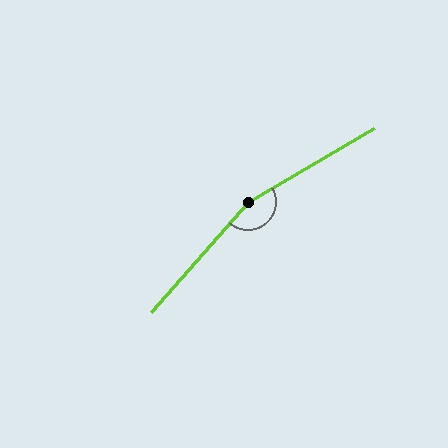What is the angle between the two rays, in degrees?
Approximately 162 degrees.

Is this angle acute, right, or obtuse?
It is obtuse.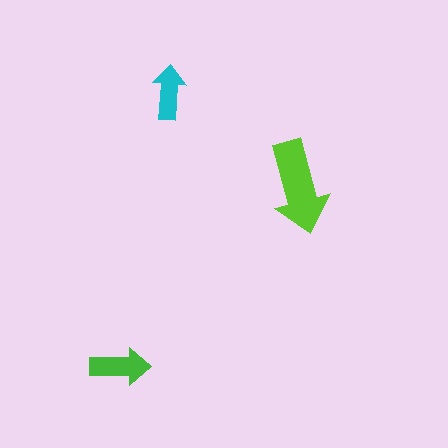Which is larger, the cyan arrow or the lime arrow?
The lime one.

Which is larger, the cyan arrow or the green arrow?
The green one.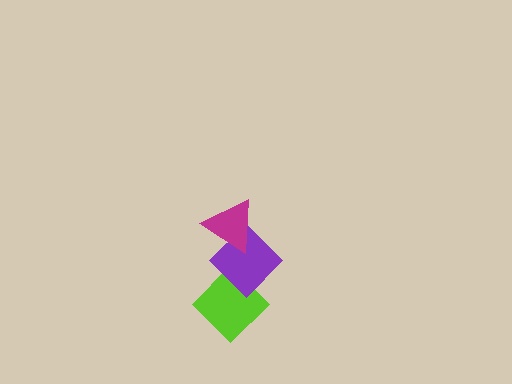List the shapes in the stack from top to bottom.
From top to bottom: the magenta triangle, the purple diamond, the lime diamond.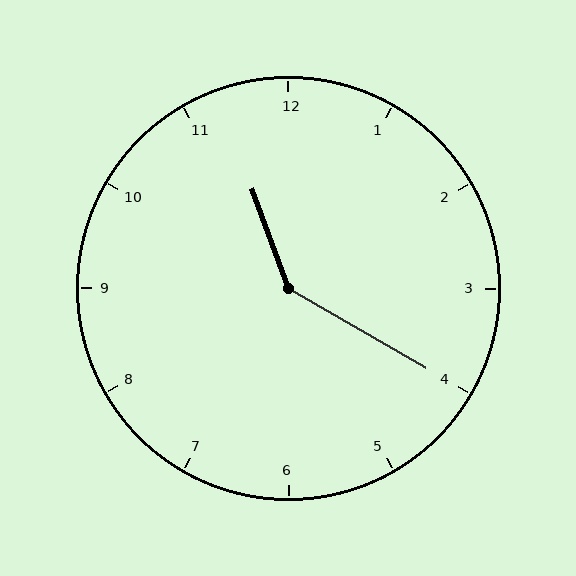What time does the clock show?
11:20.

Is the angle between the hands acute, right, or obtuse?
It is obtuse.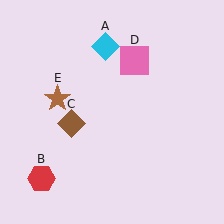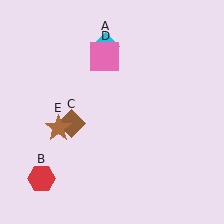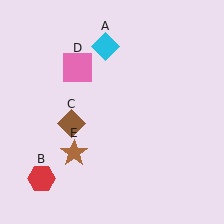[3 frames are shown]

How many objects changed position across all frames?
2 objects changed position: pink square (object D), brown star (object E).